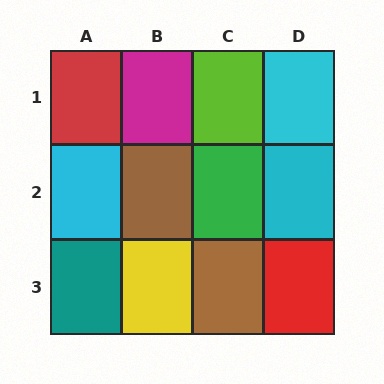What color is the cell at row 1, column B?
Magenta.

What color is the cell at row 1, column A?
Red.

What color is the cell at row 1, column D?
Cyan.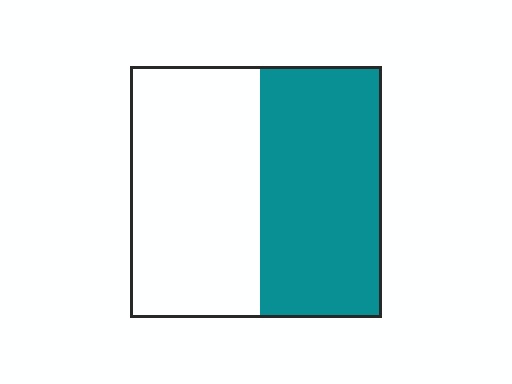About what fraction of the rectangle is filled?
About one half (1/2).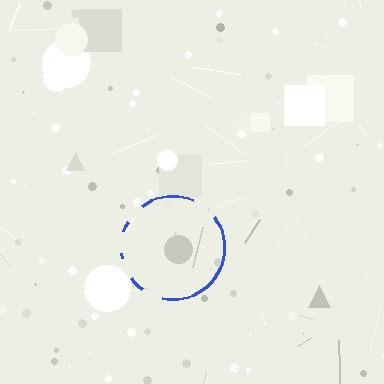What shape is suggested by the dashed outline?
The dashed outline suggests a circle.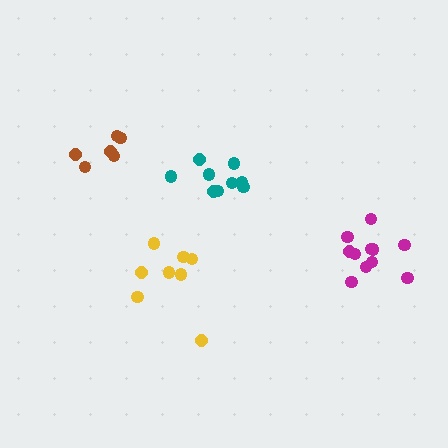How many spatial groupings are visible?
There are 4 spatial groupings.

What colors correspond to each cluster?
The clusters are colored: teal, magenta, yellow, brown.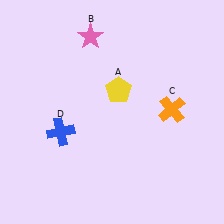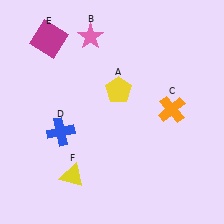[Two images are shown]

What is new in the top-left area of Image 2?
A magenta square (E) was added in the top-left area of Image 2.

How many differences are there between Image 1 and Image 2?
There are 2 differences between the two images.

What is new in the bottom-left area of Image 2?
A yellow triangle (F) was added in the bottom-left area of Image 2.